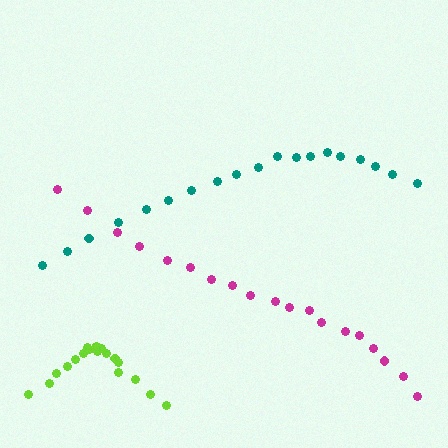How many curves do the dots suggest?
There are 3 distinct paths.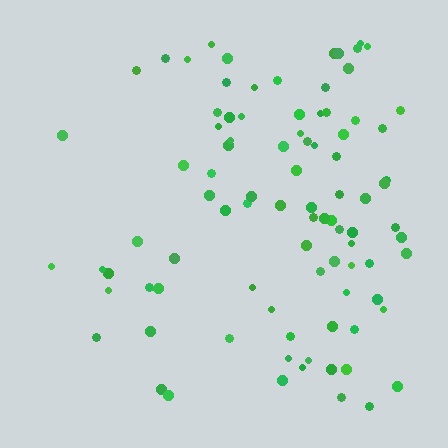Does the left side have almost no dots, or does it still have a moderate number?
Still a moderate number, just noticeably fewer than the right.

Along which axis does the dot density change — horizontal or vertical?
Horizontal.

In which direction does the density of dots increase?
From left to right, with the right side densest.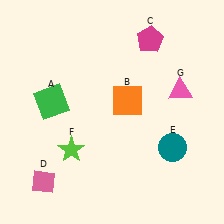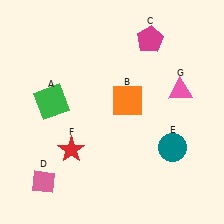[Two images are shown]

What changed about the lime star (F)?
In Image 1, F is lime. In Image 2, it changed to red.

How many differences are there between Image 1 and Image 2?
There is 1 difference between the two images.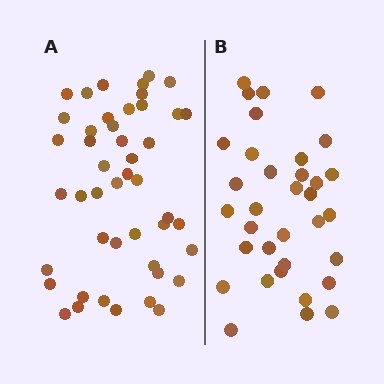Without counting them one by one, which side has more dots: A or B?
Region A (the left region) has more dots.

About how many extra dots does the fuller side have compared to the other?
Region A has roughly 12 or so more dots than region B.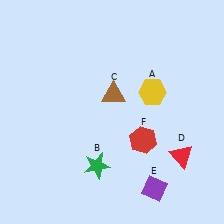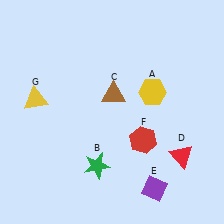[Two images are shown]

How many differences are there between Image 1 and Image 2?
There is 1 difference between the two images.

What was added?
A yellow triangle (G) was added in Image 2.